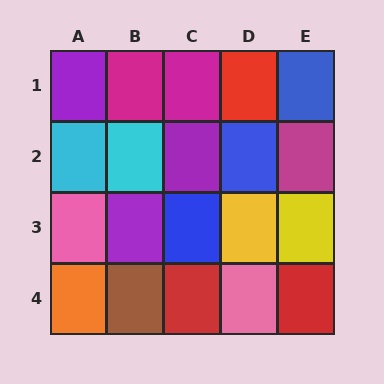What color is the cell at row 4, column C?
Red.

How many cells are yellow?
2 cells are yellow.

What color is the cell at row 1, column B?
Magenta.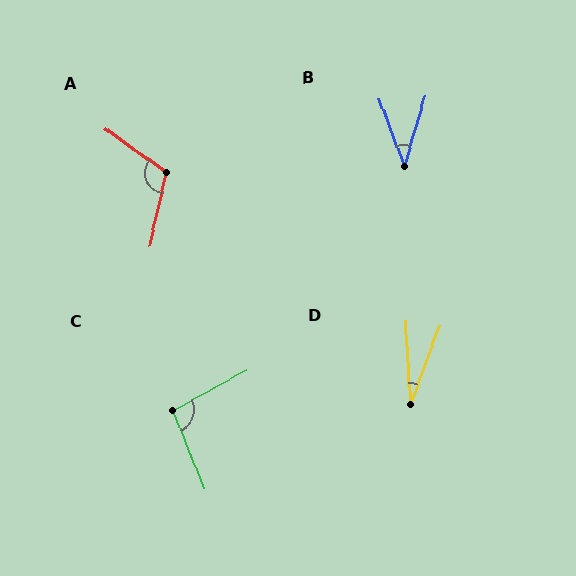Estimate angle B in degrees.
Approximately 37 degrees.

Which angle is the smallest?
D, at approximately 24 degrees.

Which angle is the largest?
A, at approximately 113 degrees.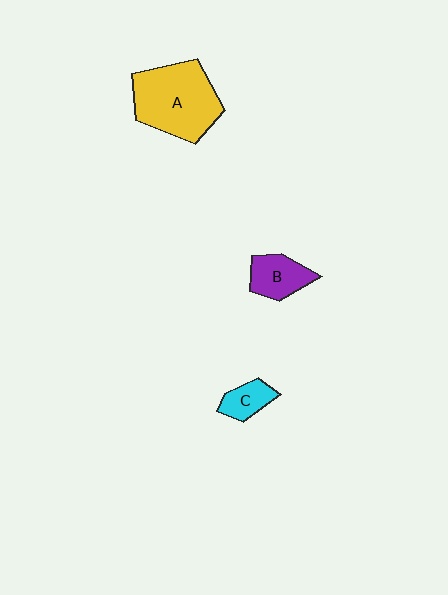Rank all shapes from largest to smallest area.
From largest to smallest: A (yellow), B (purple), C (cyan).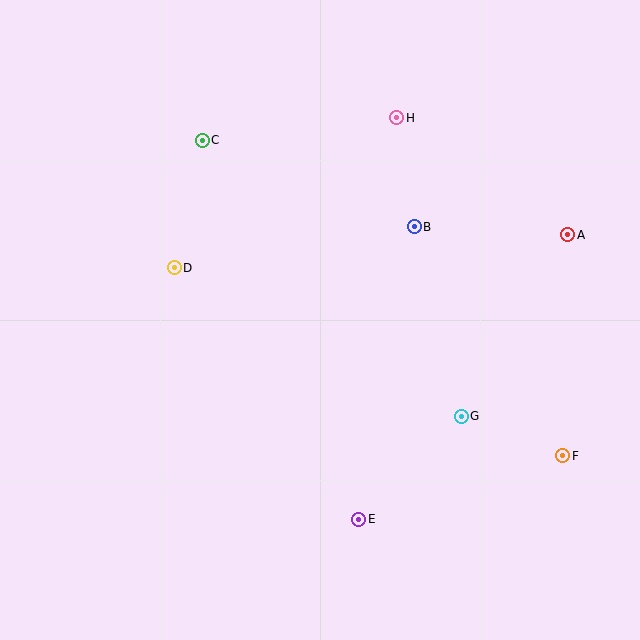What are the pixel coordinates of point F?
Point F is at (563, 456).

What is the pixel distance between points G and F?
The distance between G and F is 109 pixels.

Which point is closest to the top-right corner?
Point A is closest to the top-right corner.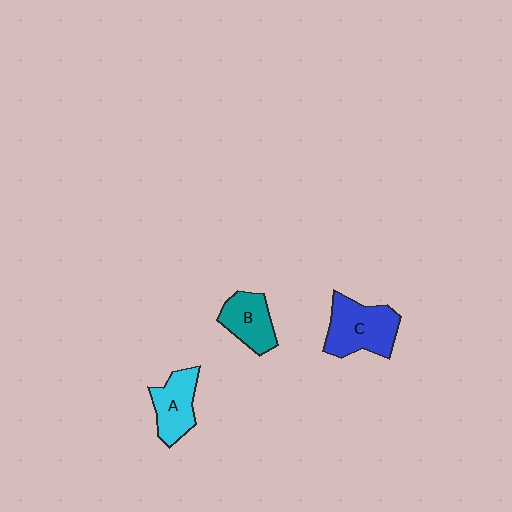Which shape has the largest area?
Shape C (blue).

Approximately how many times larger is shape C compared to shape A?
Approximately 1.4 times.